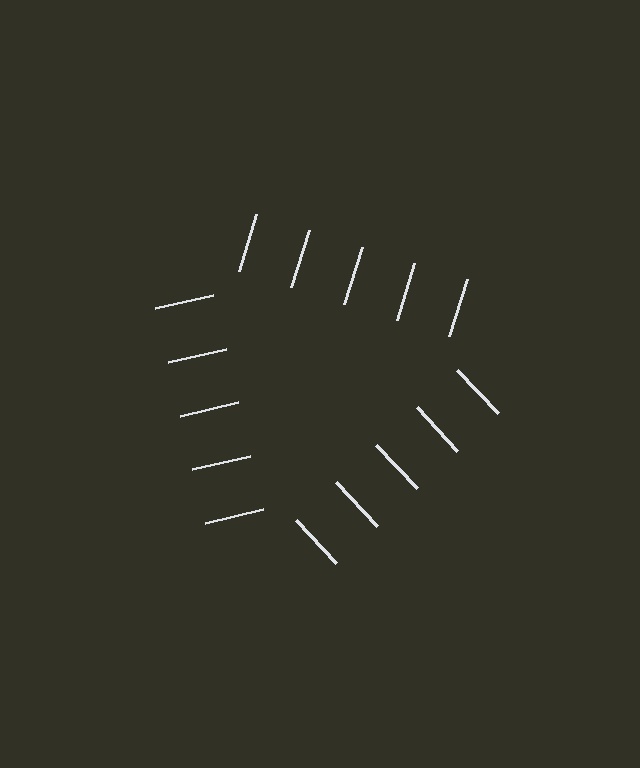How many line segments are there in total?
15 — 5 along each of the 3 edges.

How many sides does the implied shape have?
3 sides — the line-ends trace a triangle.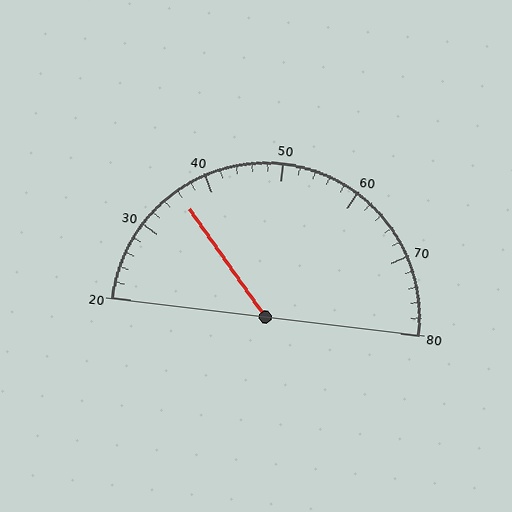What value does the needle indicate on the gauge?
The needle indicates approximately 36.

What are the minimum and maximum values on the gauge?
The gauge ranges from 20 to 80.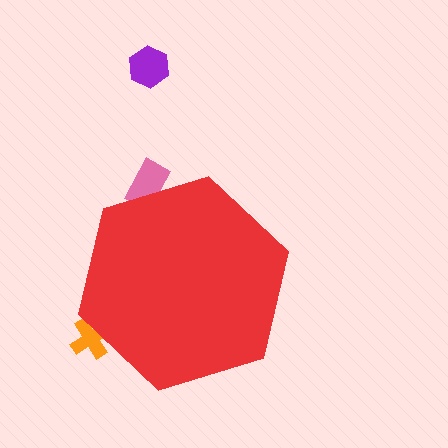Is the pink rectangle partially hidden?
Yes, the pink rectangle is partially hidden behind the red hexagon.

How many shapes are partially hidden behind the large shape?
2 shapes are partially hidden.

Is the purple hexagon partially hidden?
No, the purple hexagon is fully visible.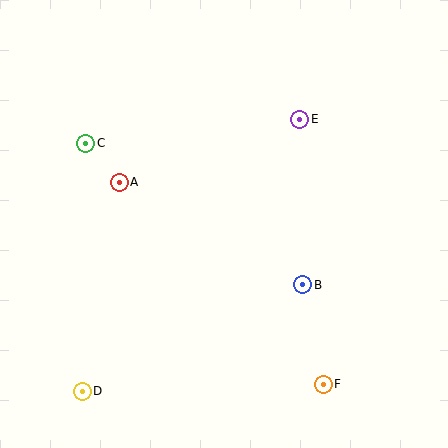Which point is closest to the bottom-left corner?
Point D is closest to the bottom-left corner.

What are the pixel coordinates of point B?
Point B is at (303, 285).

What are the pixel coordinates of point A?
Point A is at (119, 182).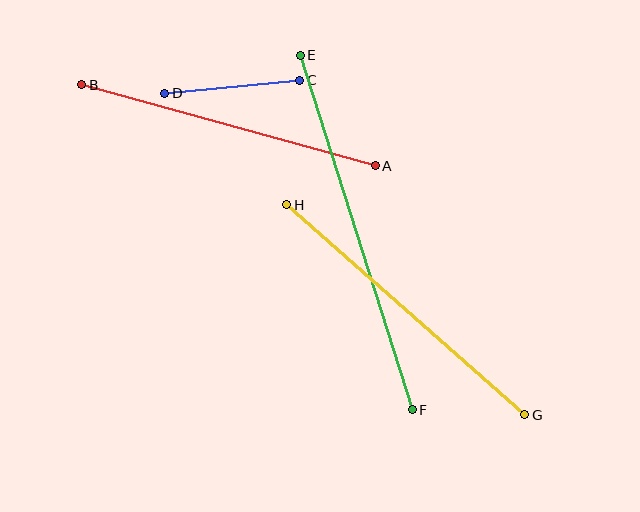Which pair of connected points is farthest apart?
Points E and F are farthest apart.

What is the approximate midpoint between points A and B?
The midpoint is at approximately (229, 125) pixels.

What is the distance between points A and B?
The distance is approximately 304 pixels.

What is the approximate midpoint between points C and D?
The midpoint is at approximately (232, 87) pixels.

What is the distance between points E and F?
The distance is approximately 372 pixels.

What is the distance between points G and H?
The distance is approximately 317 pixels.